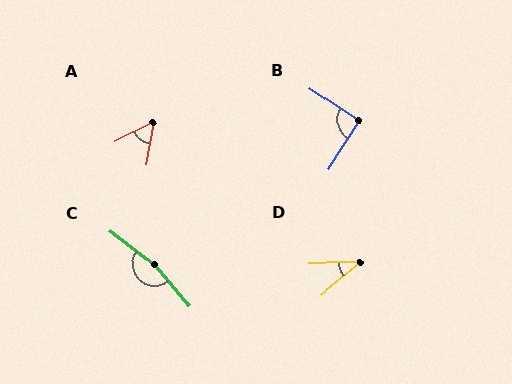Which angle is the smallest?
D, at approximately 39 degrees.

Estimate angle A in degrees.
Approximately 52 degrees.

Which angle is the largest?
C, at approximately 168 degrees.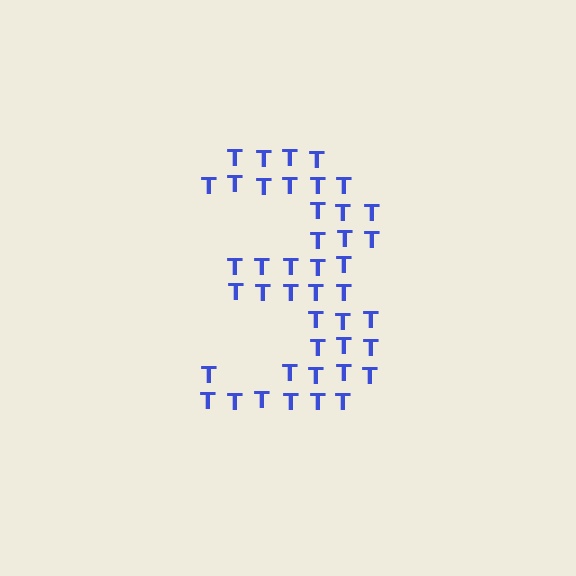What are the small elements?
The small elements are letter T's.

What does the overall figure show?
The overall figure shows the digit 3.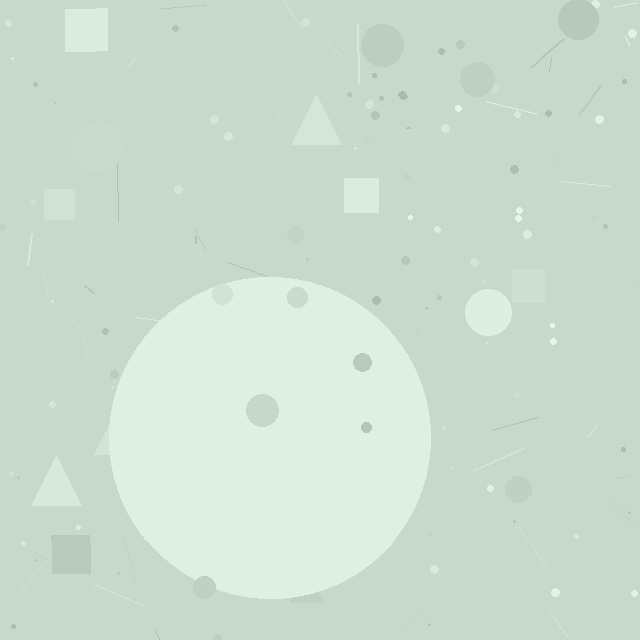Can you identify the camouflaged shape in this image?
The camouflaged shape is a circle.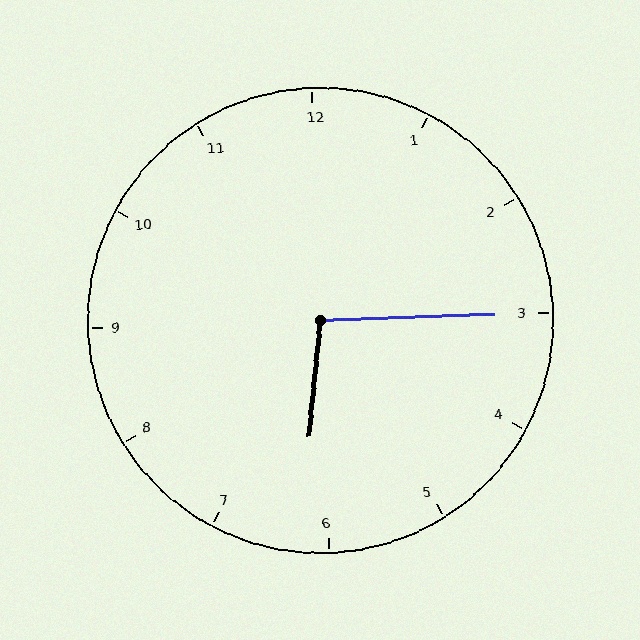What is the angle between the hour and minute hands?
Approximately 98 degrees.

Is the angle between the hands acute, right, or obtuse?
It is obtuse.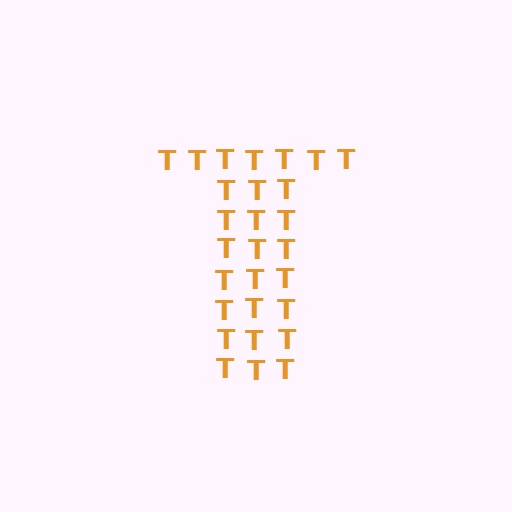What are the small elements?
The small elements are letter T's.